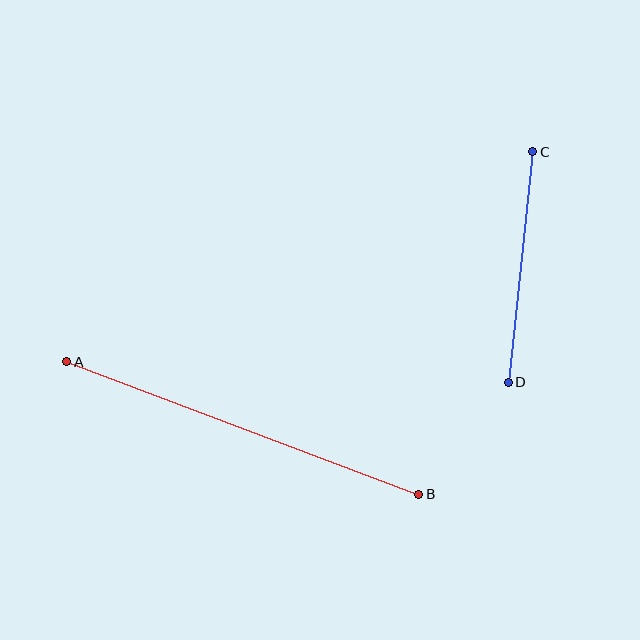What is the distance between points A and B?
The distance is approximately 376 pixels.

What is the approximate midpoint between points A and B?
The midpoint is at approximately (243, 428) pixels.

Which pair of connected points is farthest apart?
Points A and B are farthest apart.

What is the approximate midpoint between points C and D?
The midpoint is at approximately (520, 267) pixels.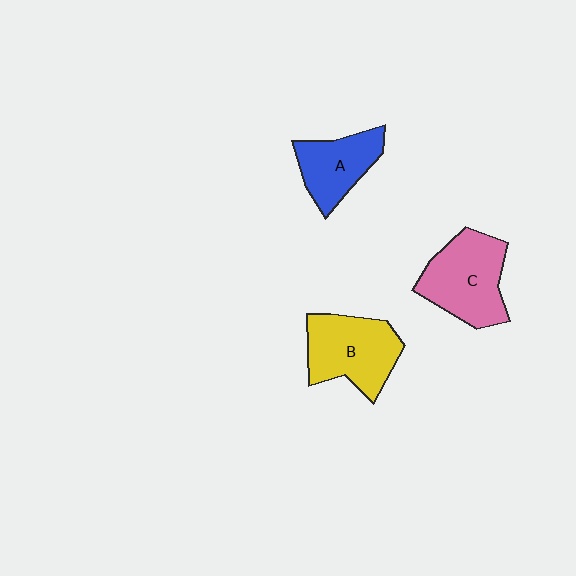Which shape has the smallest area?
Shape A (blue).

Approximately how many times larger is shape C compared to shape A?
Approximately 1.4 times.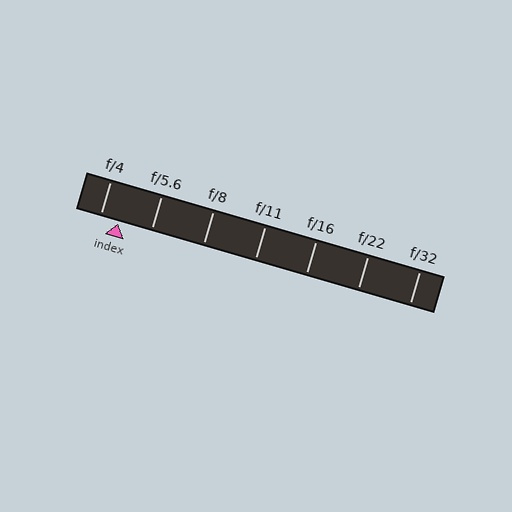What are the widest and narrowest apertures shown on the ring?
The widest aperture shown is f/4 and the narrowest is f/32.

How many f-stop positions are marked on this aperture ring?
There are 7 f-stop positions marked.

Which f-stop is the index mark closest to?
The index mark is closest to f/4.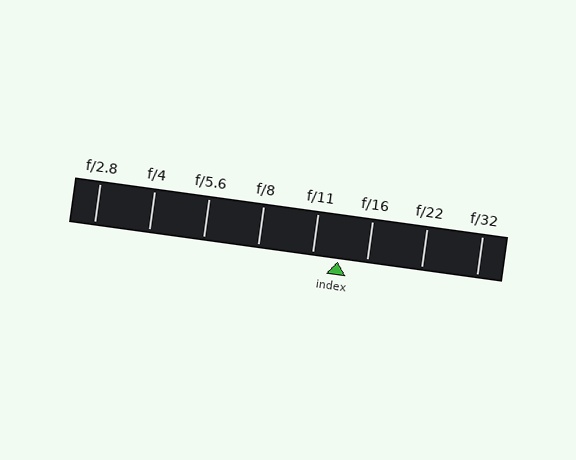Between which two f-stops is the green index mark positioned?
The index mark is between f/11 and f/16.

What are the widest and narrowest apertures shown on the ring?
The widest aperture shown is f/2.8 and the narrowest is f/32.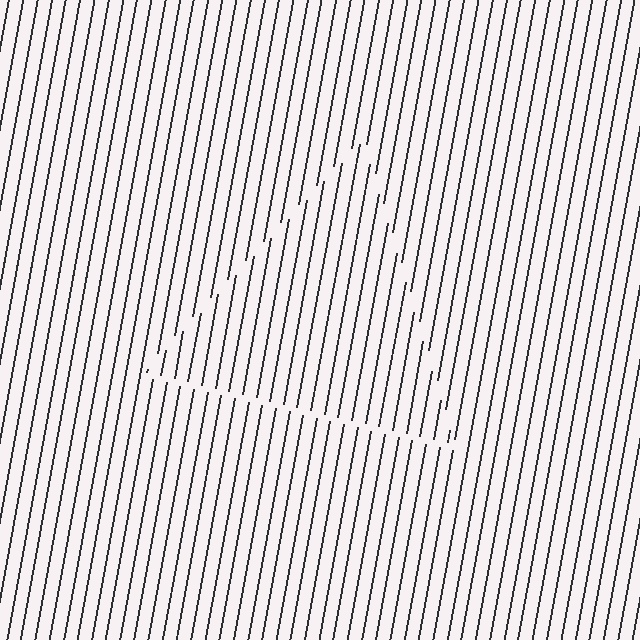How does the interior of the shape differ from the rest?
The interior of the shape contains the same grating, shifted by half a period — the contour is defined by the phase discontinuity where line-ends from the inner and outer gratings abut.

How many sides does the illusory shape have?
3 sides — the line-ends trace a triangle.